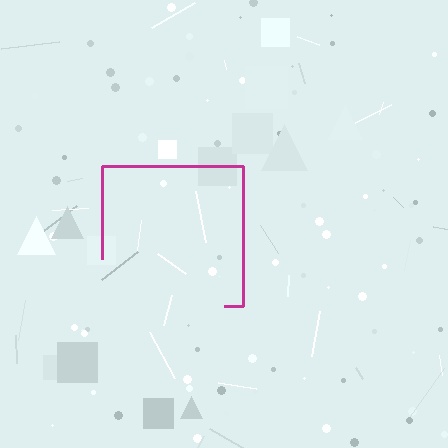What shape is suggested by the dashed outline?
The dashed outline suggests a square.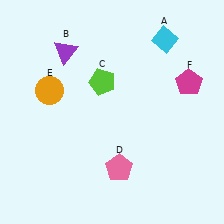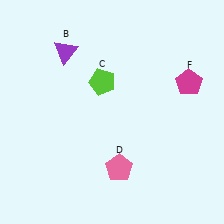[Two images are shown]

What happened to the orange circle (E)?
The orange circle (E) was removed in Image 2. It was in the top-left area of Image 1.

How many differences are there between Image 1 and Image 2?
There are 2 differences between the two images.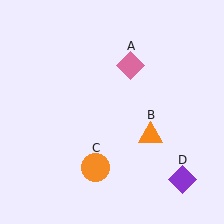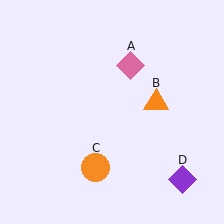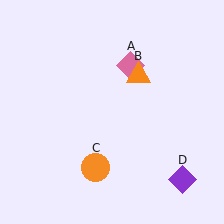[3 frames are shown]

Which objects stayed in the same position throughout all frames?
Pink diamond (object A) and orange circle (object C) and purple diamond (object D) remained stationary.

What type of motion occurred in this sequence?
The orange triangle (object B) rotated counterclockwise around the center of the scene.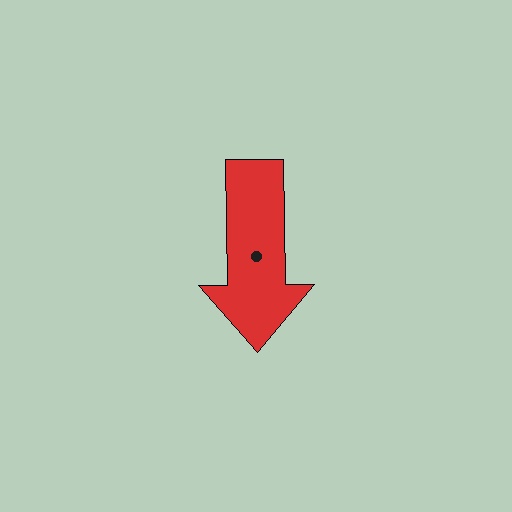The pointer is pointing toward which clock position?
Roughly 6 o'clock.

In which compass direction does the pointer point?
South.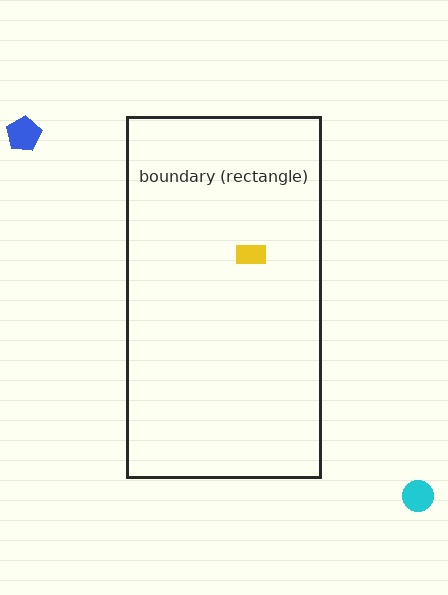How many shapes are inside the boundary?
1 inside, 2 outside.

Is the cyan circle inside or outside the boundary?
Outside.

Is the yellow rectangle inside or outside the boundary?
Inside.